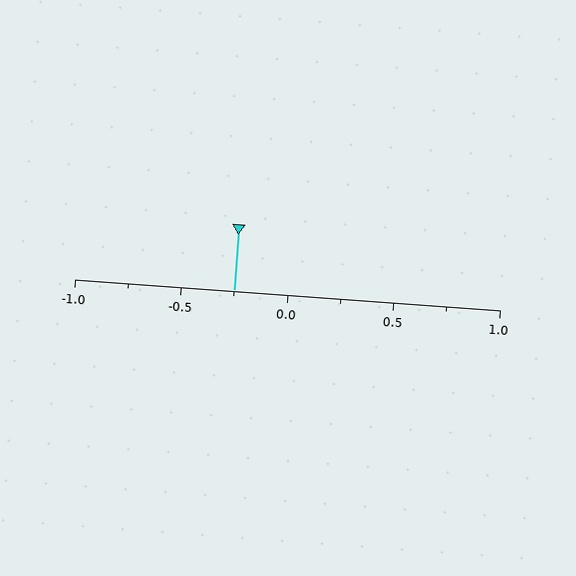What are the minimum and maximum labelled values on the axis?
The axis runs from -1.0 to 1.0.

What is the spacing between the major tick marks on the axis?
The major ticks are spaced 0.5 apart.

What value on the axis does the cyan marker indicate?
The marker indicates approximately -0.25.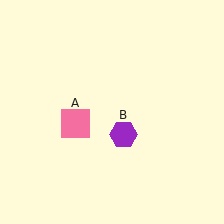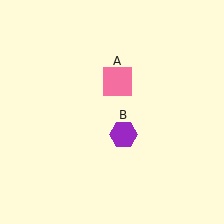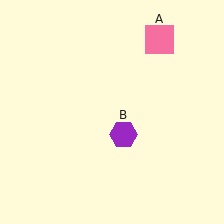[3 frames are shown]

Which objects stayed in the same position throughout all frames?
Purple hexagon (object B) remained stationary.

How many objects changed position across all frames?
1 object changed position: pink square (object A).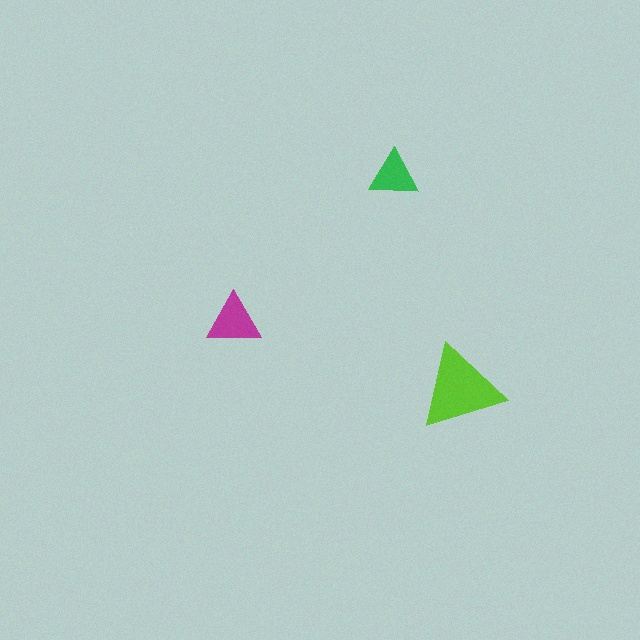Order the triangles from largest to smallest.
the lime one, the magenta one, the green one.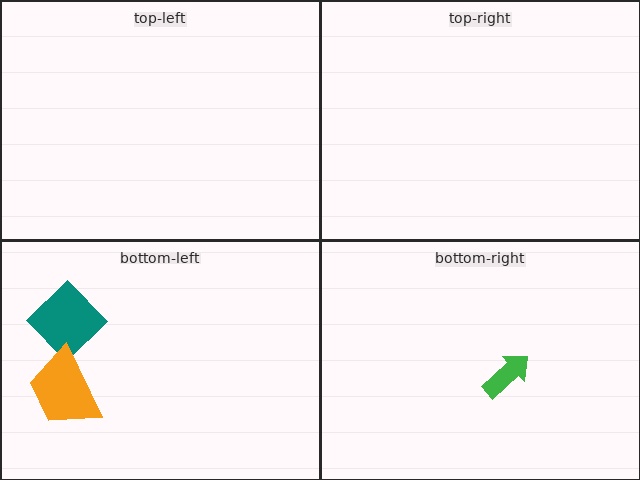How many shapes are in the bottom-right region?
1.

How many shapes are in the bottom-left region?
2.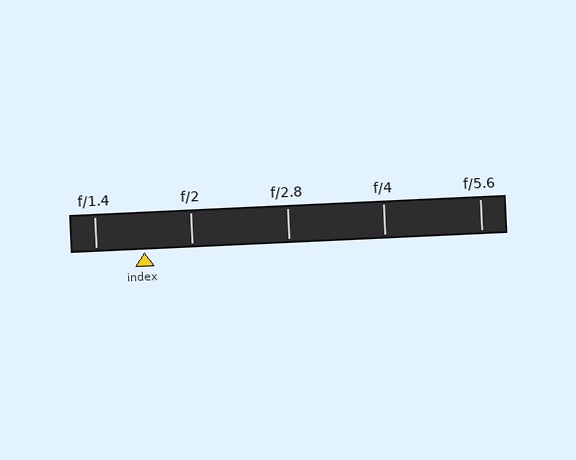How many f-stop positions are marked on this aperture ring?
There are 5 f-stop positions marked.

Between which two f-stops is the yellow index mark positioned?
The index mark is between f/1.4 and f/2.